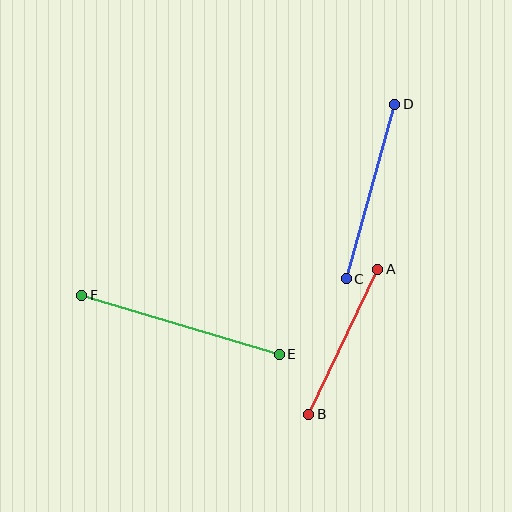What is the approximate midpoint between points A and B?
The midpoint is at approximately (343, 342) pixels.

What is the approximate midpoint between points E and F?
The midpoint is at approximately (181, 325) pixels.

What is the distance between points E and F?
The distance is approximately 206 pixels.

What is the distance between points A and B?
The distance is approximately 161 pixels.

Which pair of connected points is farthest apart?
Points E and F are farthest apart.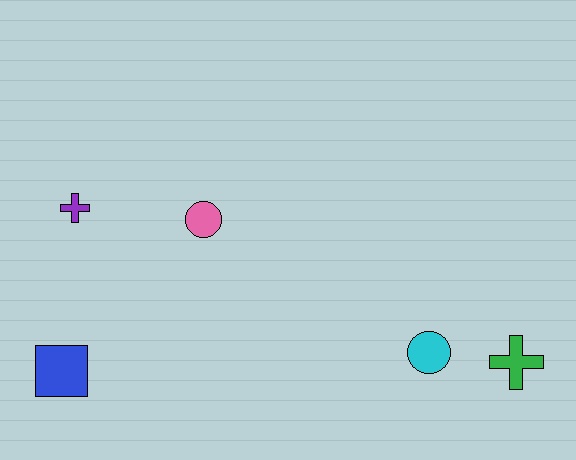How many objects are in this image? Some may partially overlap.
There are 5 objects.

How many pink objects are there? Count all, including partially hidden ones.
There is 1 pink object.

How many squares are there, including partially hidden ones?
There is 1 square.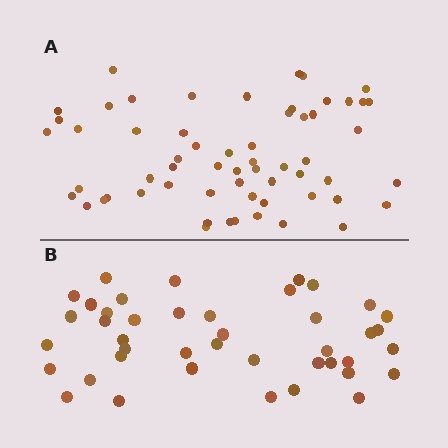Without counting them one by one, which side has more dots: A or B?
Region A (the top region) has more dots.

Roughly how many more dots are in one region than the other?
Region A has approximately 20 more dots than region B.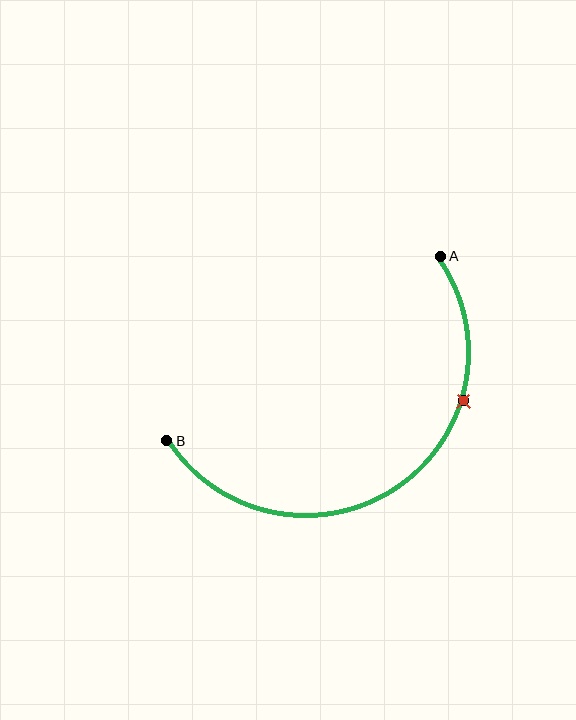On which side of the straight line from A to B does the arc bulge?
The arc bulges below and to the right of the straight line connecting A and B.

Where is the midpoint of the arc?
The arc midpoint is the point on the curve farthest from the straight line joining A and B. It sits below and to the right of that line.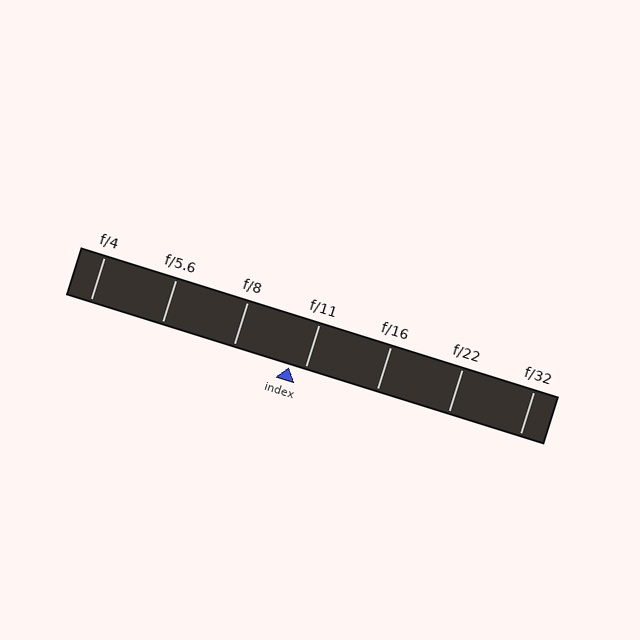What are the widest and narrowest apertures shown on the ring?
The widest aperture shown is f/4 and the narrowest is f/32.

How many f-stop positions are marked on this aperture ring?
There are 7 f-stop positions marked.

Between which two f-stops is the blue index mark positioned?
The index mark is between f/8 and f/11.